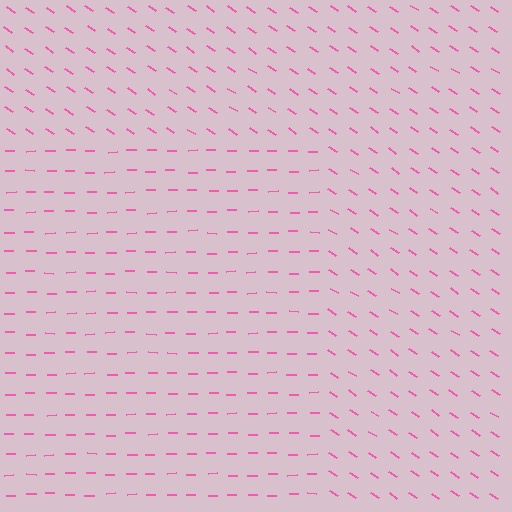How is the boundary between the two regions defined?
The boundary is defined purely by a change in line orientation (approximately 34 degrees difference). All lines are the same color and thickness.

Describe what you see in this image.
The image is filled with small pink line segments. A rectangle region in the image has lines oriented differently from the surrounding lines, creating a visible texture boundary.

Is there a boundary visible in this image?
Yes, there is a texture boundary formed by a change in line orientation.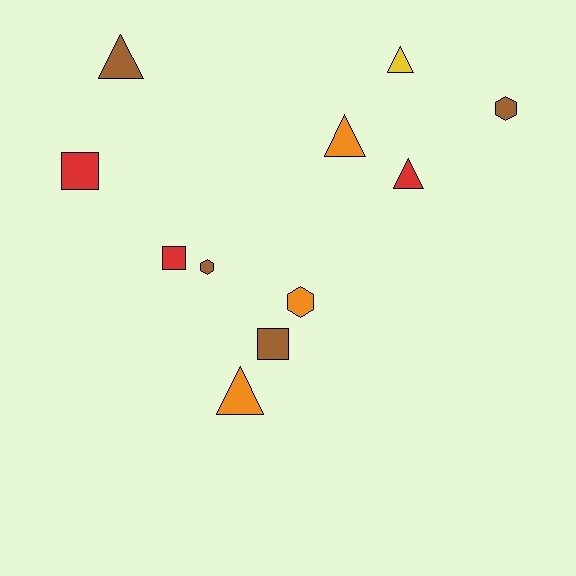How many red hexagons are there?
There are no red hexagons.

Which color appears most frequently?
Brown, with 4 objects.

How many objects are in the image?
There are 11 objects.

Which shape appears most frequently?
Triangle, with 5 objects.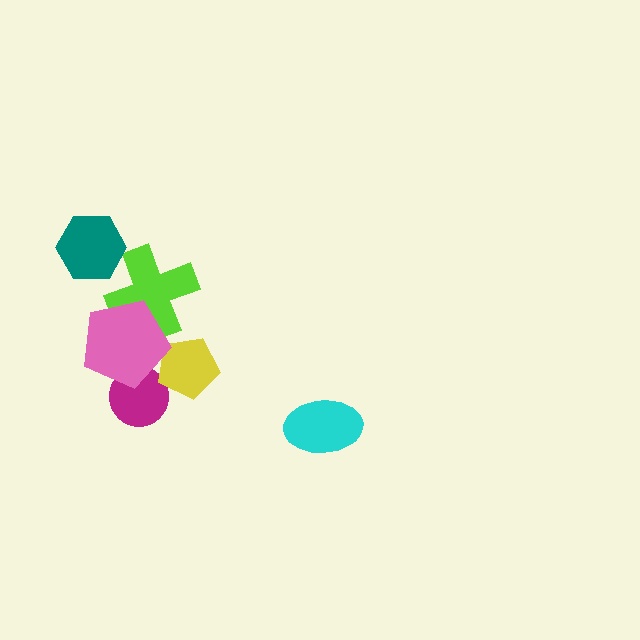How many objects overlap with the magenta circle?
1 object overlaps with the magenta circle.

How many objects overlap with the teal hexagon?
0 objects overlap with the teal hexagon.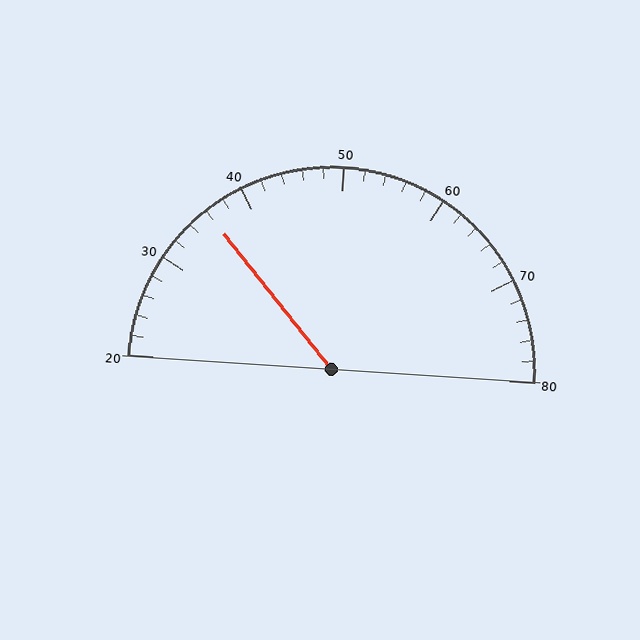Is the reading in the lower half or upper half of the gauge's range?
The reading is in the lower half of the range (20 to 80).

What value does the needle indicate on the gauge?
The needle indicates approximately 36.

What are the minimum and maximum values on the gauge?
The gauge ranges from 20 to 80.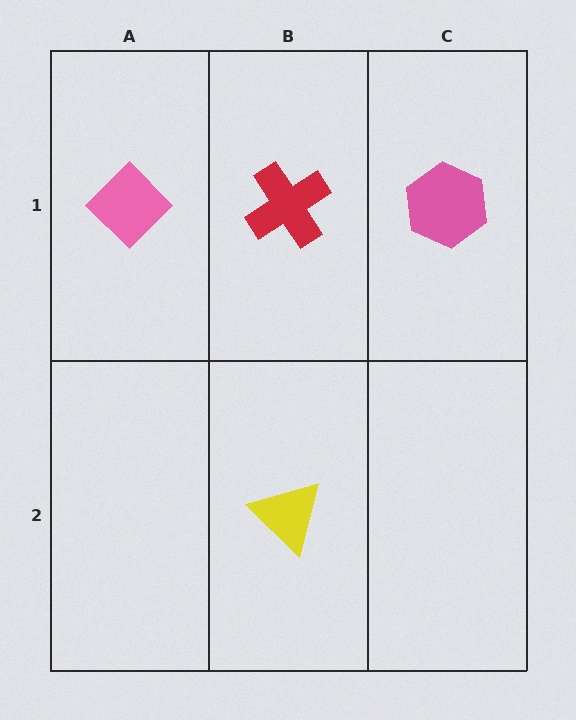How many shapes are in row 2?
1 shape.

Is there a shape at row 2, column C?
No, that cell is empty.